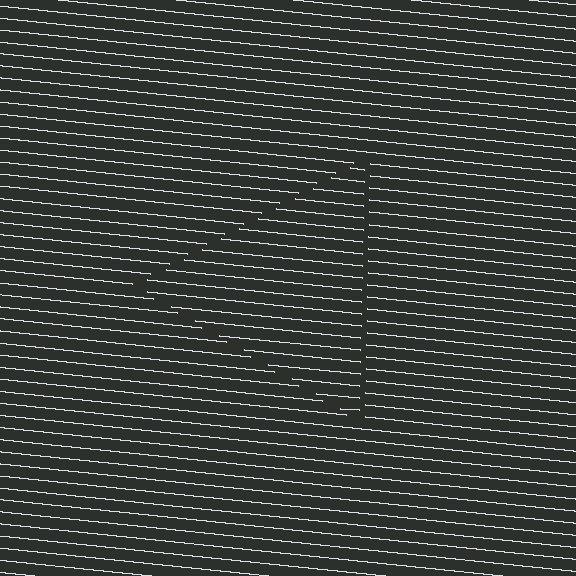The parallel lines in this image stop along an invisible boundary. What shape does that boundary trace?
An illusory triangle. The interior of the shape contains the same grating, shifted by half a period — the contour is defined by the phase discontinuity where line-ends from the inner and outer gratings abut.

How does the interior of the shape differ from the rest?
The interior of the shape contains the same grating, shifted by half a period — the contour is defined by the phase discontinuity where line-ends from the inner and outer gratings abut.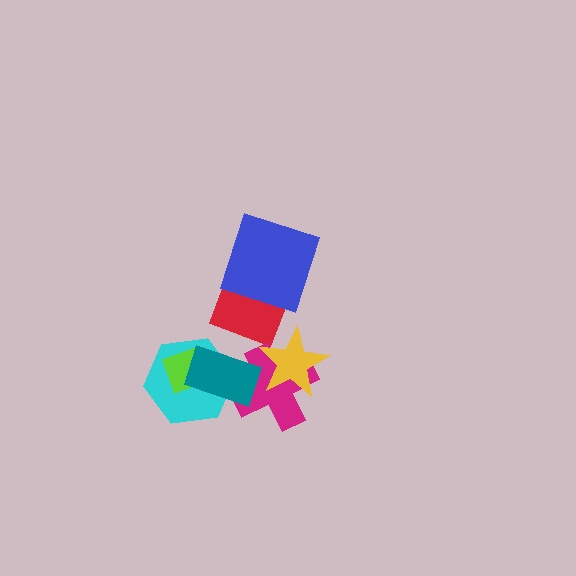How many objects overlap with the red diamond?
2 objects overlap with the red diamond.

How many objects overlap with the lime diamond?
2 objects overlap with the lime diamond.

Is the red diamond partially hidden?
Yes, it is partially covered by another shape.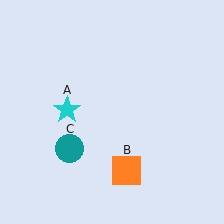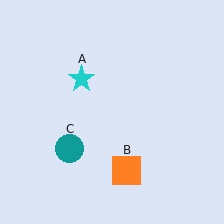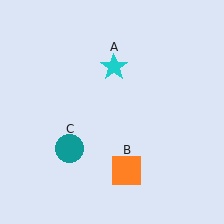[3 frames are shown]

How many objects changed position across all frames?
1 object changed position: cyan star (object A).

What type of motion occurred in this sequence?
The cyan star (object A) rotated clockwise around the center of the scene.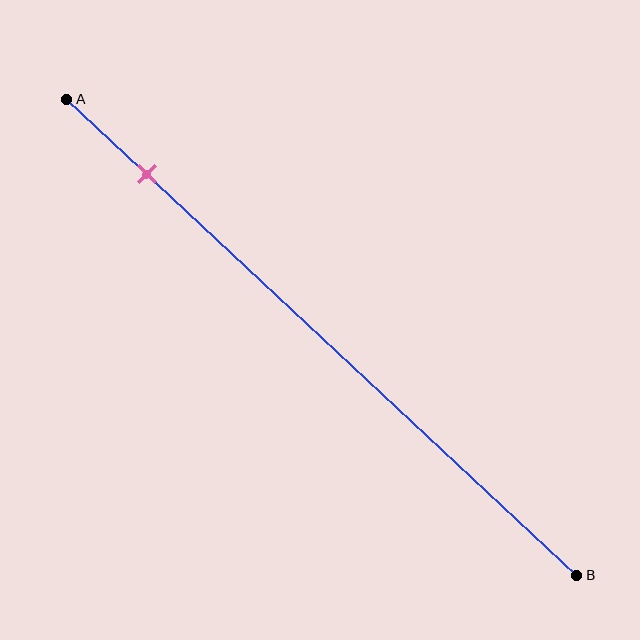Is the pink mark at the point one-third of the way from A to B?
No, the mark is at about 15% from A, not at the 33% one-third point.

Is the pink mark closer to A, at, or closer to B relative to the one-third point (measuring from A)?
The pink mark is closer to point A than the one-third point of segment AB.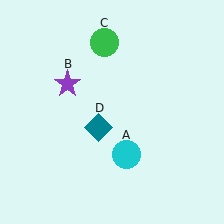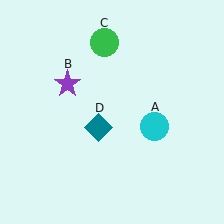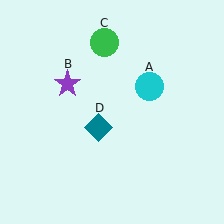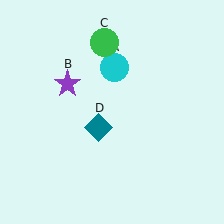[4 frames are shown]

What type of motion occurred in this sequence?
The cyan circle (object A) rotated counterclockwise around the center of the scene.